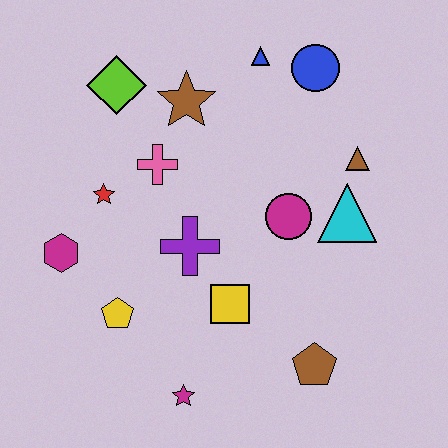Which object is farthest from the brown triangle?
The magenta hexagon is farthest from the brown triangle.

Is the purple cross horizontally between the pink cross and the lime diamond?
No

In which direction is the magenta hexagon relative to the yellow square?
The magenta hexagon is to the left of the yellow square.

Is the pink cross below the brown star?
Yes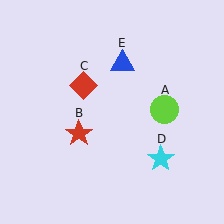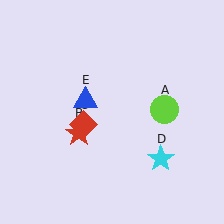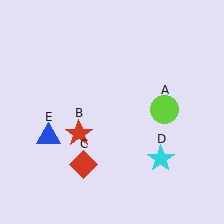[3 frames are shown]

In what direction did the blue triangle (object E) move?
The blue triangle (object E) moved down and to the left.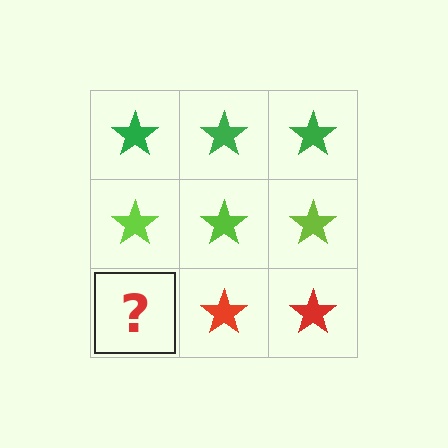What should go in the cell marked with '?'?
The missing cell should contain a red star.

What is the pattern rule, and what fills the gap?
The rule is that each row has a consistent color. The gap should be filled with a red star.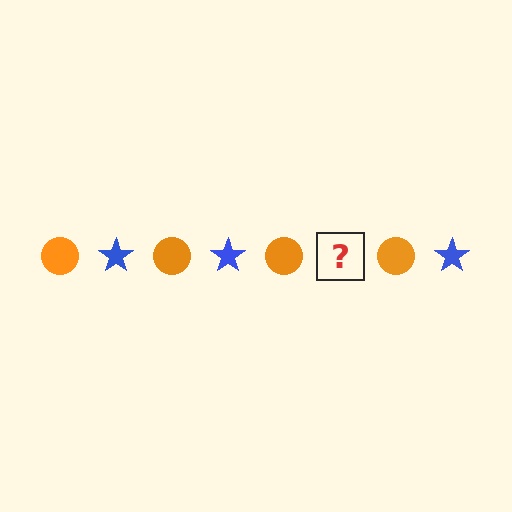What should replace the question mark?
The question mark should be replaced with a blue star.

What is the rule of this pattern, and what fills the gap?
The rule is that the pattern alternates between orange circle and blue star. The gap should be filled with a blue star.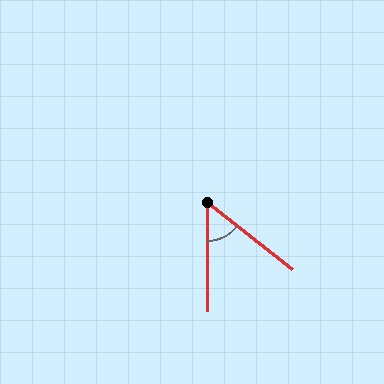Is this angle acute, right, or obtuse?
It is acute.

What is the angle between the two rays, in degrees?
Approximately 52 degrees.